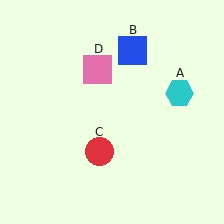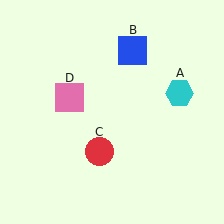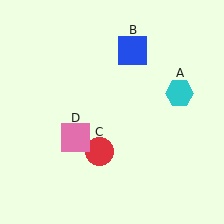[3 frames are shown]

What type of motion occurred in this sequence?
The pink square (object D) rotated counterclockwise around the center of the scene.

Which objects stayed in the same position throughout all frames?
Cyan hexagon (object A) and blue square (object B) and red circle (object C) remained stationary.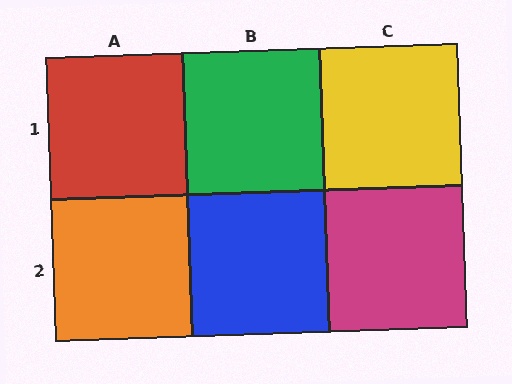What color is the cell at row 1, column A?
Red.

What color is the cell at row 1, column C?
Yellow.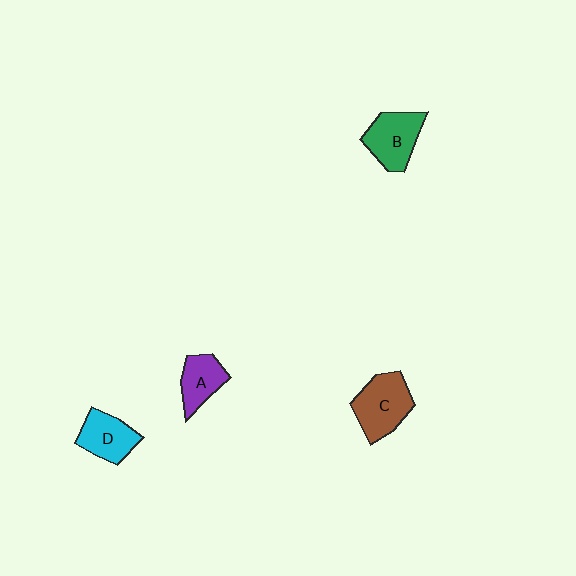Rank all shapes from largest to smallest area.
From largest to smallest: C (brown), B (green), D (cyan), A (purple).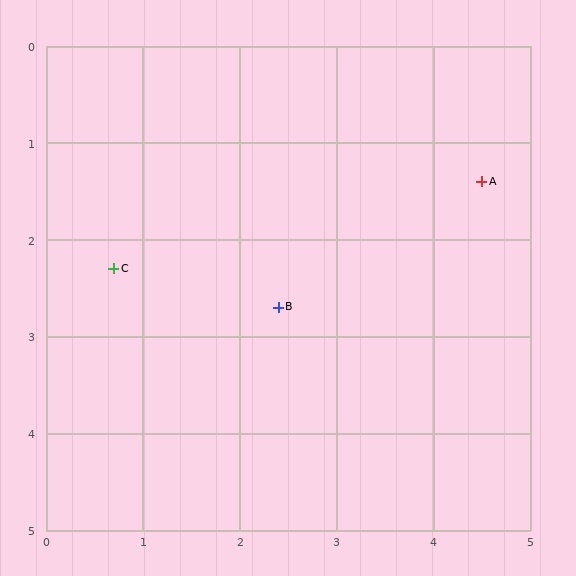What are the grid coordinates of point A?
Point A is at approximately (4.5, 1.4).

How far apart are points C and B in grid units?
Points C and B are about 1.7 grid units apart.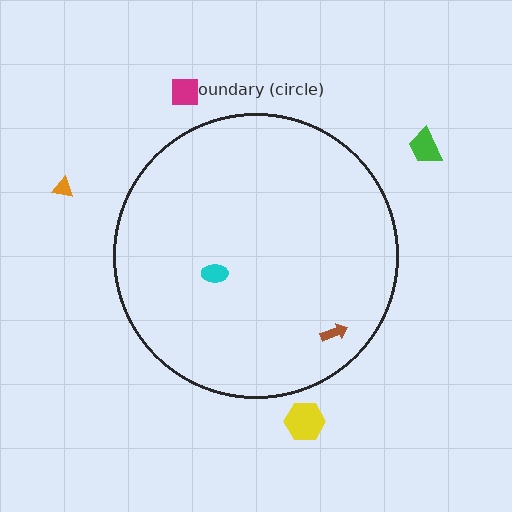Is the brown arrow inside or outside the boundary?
Inside.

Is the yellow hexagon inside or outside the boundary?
Outside.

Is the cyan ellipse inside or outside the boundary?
Inside.